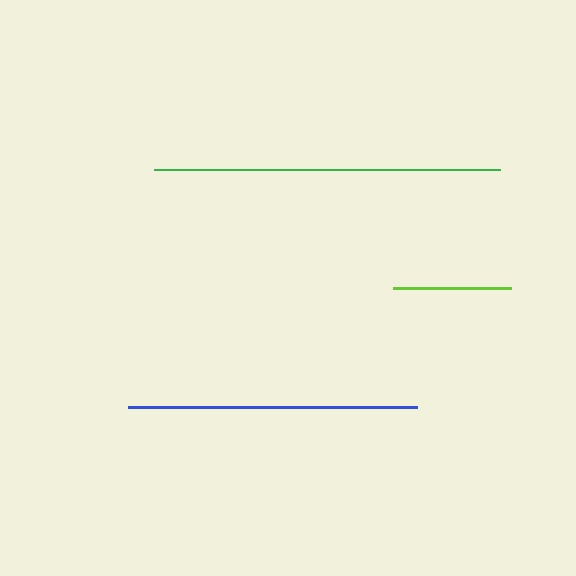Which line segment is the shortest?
The lime line is the shortest at approximately 118 pixels.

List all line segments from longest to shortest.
From longest to shortest: green, blue, lime.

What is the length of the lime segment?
The lime segment is approximately 118 pixels long.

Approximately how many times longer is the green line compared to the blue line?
The green line is approximately 1.2 times the length of the blue line.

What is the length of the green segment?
The green segment is approximately 346 pixels long.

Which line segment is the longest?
The green line is the longest at approximately 346 pixels.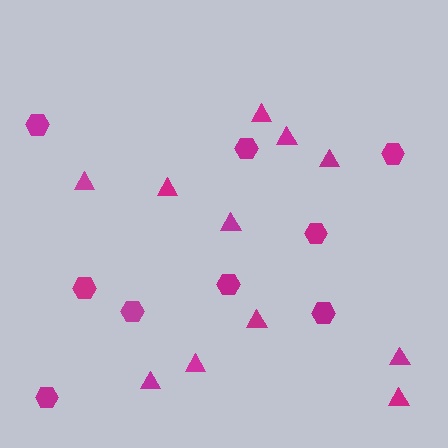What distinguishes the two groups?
There are 2 groups: one group of hexagons (9) and one group of triangles (11).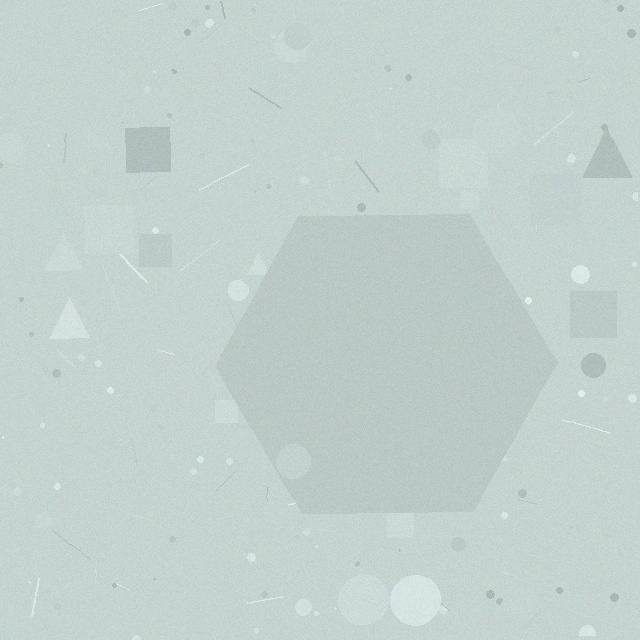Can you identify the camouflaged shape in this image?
The camouflaged shape is a hexagon.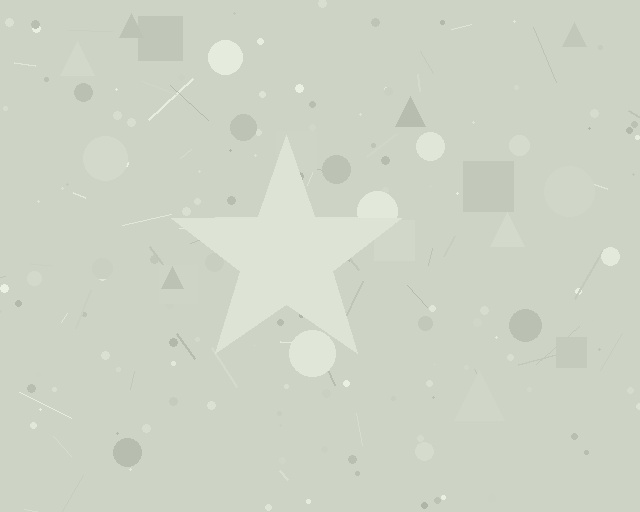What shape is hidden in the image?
A star is hidden in the image.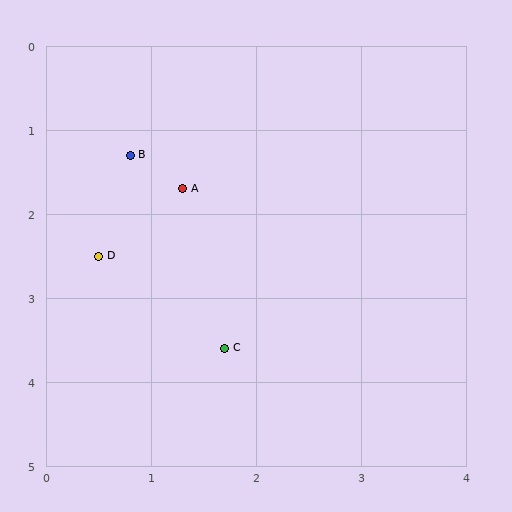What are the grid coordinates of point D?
Point D is at approximately (0.5, 2.5).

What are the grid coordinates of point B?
Point B is at approximately (0.8, 1.3).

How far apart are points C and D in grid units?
Points C and D are about 1.6 grid units apart.